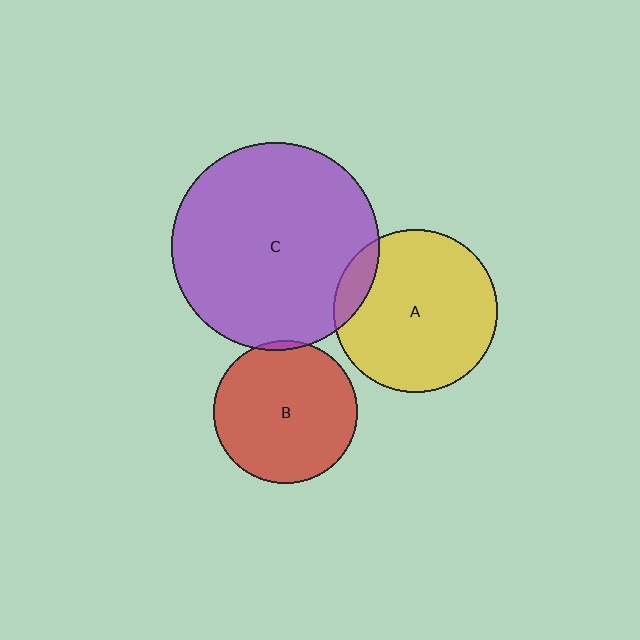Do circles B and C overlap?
Yes.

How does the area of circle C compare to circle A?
Approximately 1.6 times.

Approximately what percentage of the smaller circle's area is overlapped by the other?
Approximately 5%.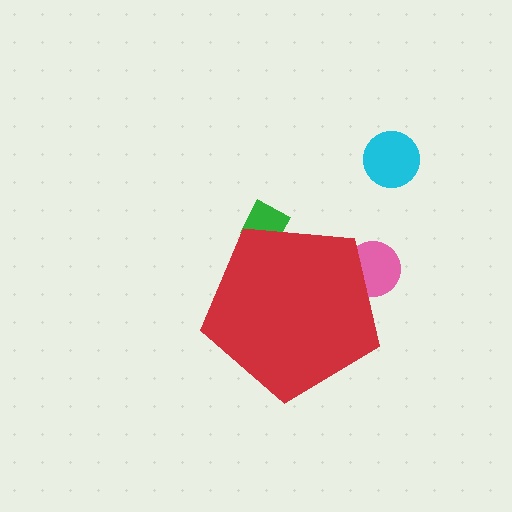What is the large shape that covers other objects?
A red pentagon.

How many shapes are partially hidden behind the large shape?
2 shapes are partially hidden.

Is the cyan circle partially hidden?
No, the cyan circle is fully visible.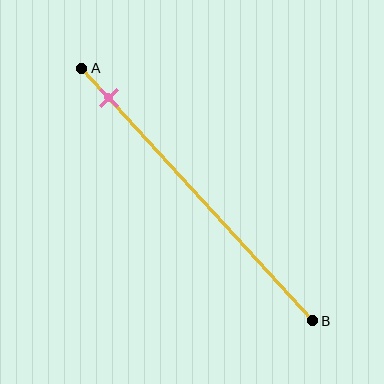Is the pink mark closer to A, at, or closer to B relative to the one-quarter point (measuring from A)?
The pink mark is closer to point A than the one-quarter point of segment AB.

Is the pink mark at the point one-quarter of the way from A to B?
No, the mark is at about 10% from A, not at the 25% one-quarter point.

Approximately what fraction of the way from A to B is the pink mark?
The pink mark is approximately 10% of the way from A to B.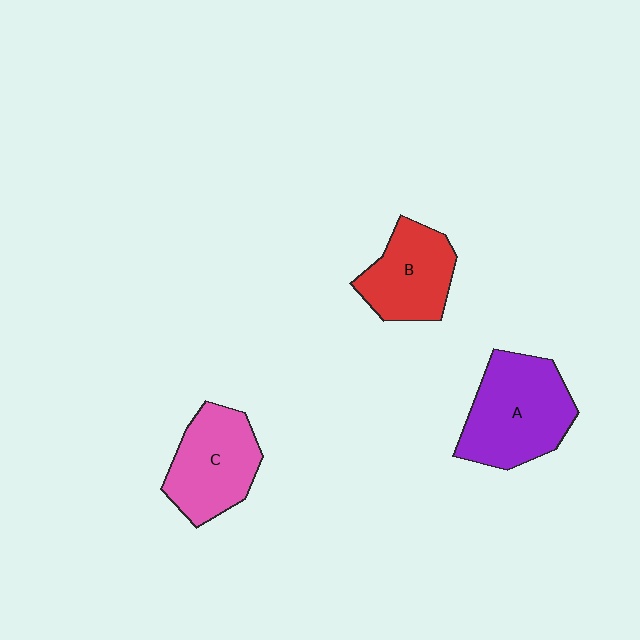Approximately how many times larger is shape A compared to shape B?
Approximately 1.4 times.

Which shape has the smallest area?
Shape B (red).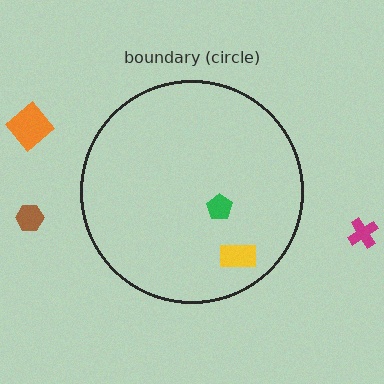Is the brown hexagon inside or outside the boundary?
Outside.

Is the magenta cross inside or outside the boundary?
Outside.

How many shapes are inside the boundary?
2 inside, 3 outside.